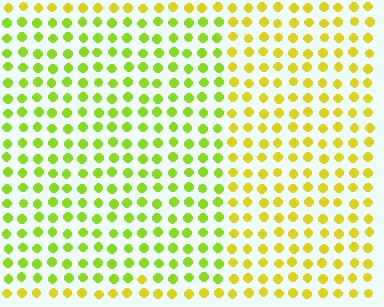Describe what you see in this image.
The image is filled with small yellow elements in a uniform arrangement. A rectangle-shaped region is visible where the elements are tinted to a slightly different hue, forming a subtle color boundary.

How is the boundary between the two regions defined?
The boundary is defined purely by a slight shift in hue (about 30 degrees). Spacing, size, and orientation are identical on both sides.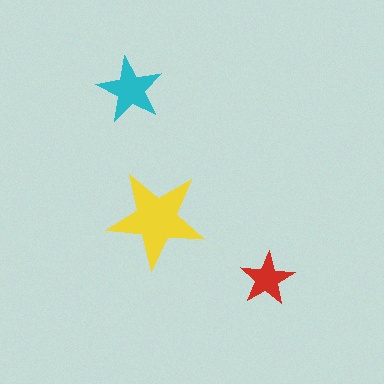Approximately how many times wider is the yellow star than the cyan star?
About 1.5 times wider.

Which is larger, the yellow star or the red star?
The yellow one.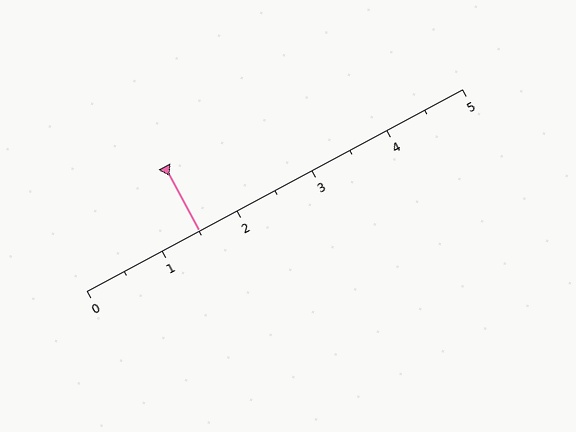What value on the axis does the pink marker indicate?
The marker indicates approximately 1.5.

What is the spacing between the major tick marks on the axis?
The major ticks are spaced 1 apart.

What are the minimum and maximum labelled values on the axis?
The axis runs from 0 to 5.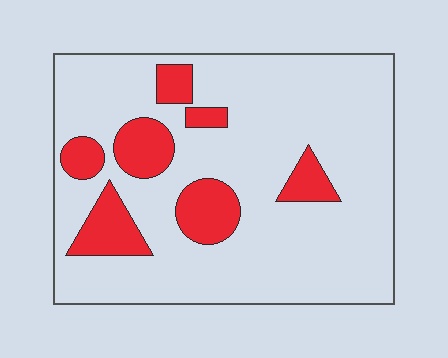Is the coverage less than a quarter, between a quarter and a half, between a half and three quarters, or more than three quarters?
Less than a quarter.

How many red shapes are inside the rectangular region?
7.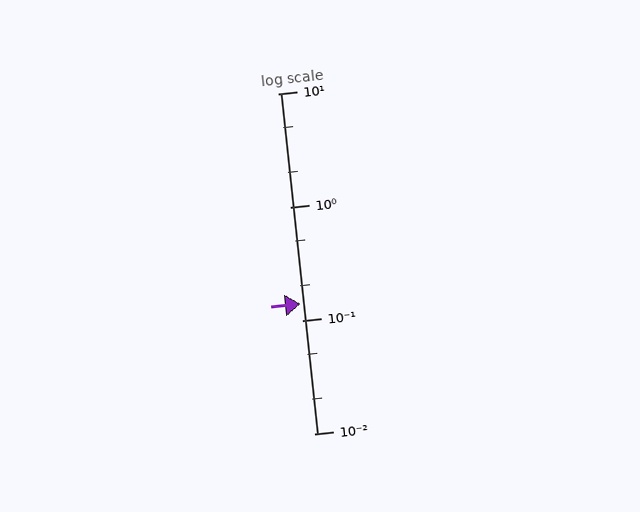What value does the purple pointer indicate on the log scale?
The pointer indicates approximately 0.14.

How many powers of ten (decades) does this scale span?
The scale spans 3 decades, from 0.01 to 10.